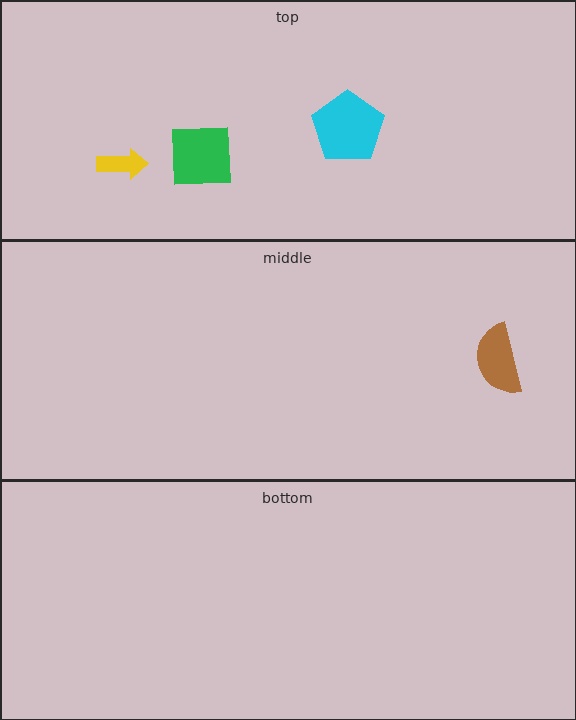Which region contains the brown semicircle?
The middle region.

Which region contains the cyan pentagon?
The top region.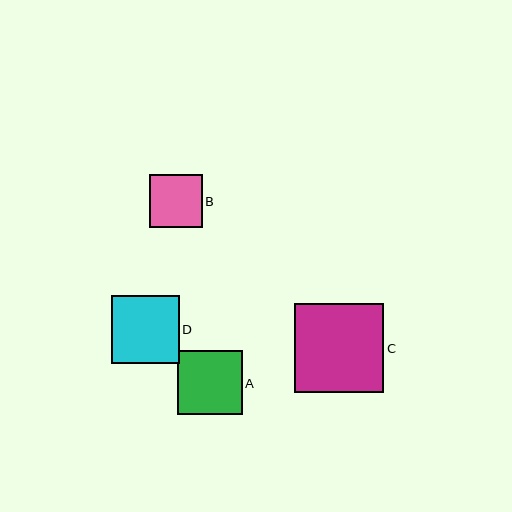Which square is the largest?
Square C is the largest with a size of approximately 89 pixels.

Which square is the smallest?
Square B is the smallest with a size of approximately 52 pixels.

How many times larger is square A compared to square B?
Square A is approximately 1.2 times the size of square B.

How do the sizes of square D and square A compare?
Square D and square A are approximately the same size.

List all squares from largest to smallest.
From largest to smallest: C, D, A, B.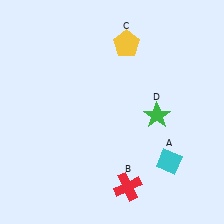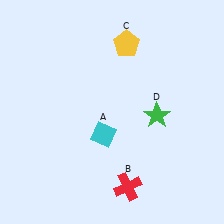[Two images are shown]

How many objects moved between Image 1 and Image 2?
1 object moved between the two images.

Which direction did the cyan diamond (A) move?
The cyan diamond (A) moved left.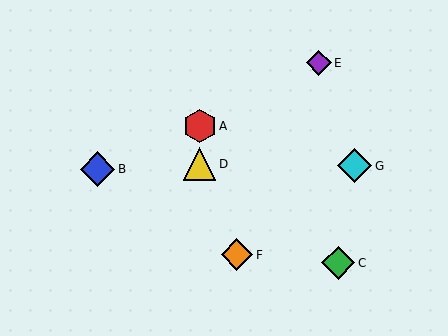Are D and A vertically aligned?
Yes, both are at x≈200.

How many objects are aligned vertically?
2 objects (A, D) are aligned vertically.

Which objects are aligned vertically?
Objects A, D are aligned vertically.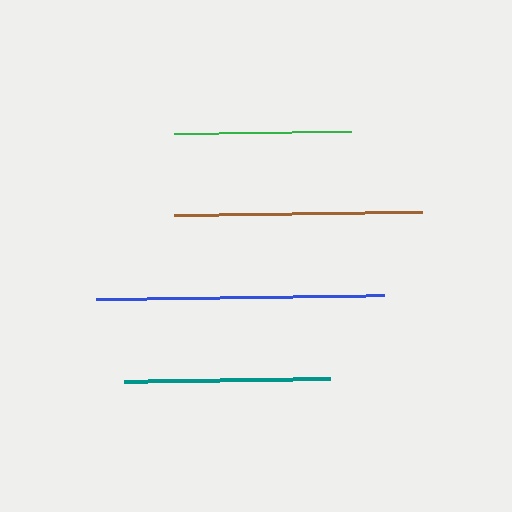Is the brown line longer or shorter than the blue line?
The blue line is longer than the brown line.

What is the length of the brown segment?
The brown segment is approximately 248 pixels long.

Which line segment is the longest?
The blue line is the longest at approximately 288 pixels.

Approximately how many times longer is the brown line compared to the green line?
The brown line is approximately 1.4 times the length of the green line.